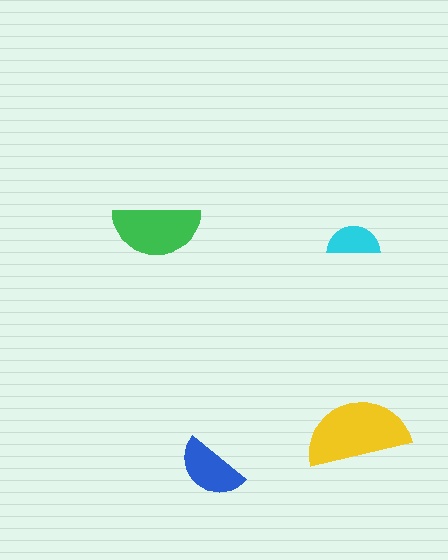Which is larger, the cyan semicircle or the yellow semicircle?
The yellow one.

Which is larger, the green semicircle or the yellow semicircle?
The yellow one.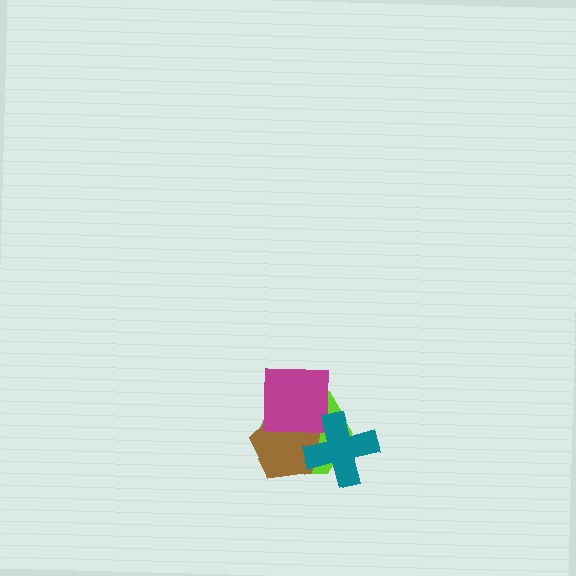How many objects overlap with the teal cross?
2 objects overlap with the teal cross.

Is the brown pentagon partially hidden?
Yes, it is partially covered by another shape.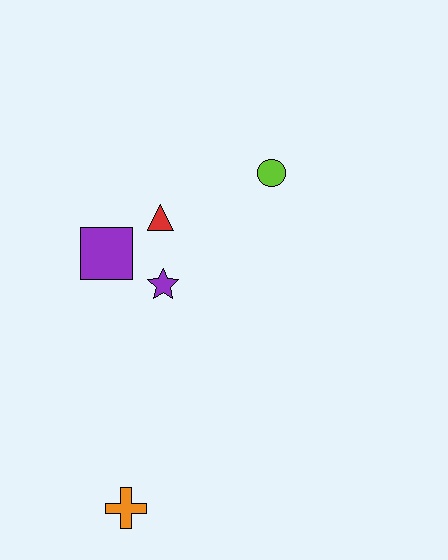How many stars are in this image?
There is 1 star.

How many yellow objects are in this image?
There are no yellow objects.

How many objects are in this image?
There are 5 objects.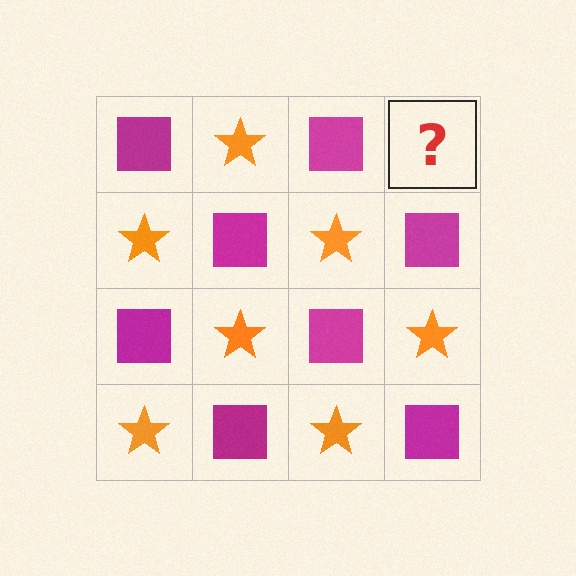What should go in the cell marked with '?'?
The missing cell should contain an orange star.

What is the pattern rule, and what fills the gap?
The rule is that it alternates magenta square and orange star in a checkerboard pattern. The gap should be filled with an orange star.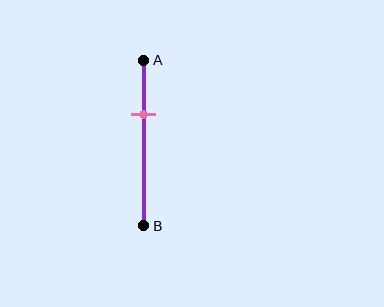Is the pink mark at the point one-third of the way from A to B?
Yes, the mark is approximately at the one-third point.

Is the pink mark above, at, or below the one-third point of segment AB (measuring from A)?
The pink mark is approximately at the one-third point of segment AB.